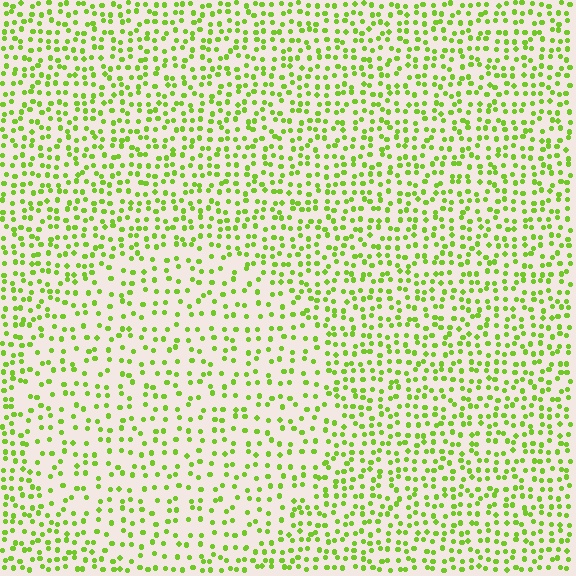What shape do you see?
I see a circle.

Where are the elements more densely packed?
The elements are more densely packed outside the circle boundary.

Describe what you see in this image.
The image contains small lime elements arranged at two different densities. A circle-shaped region is visible where the elements are less densely packed than the surrounding area.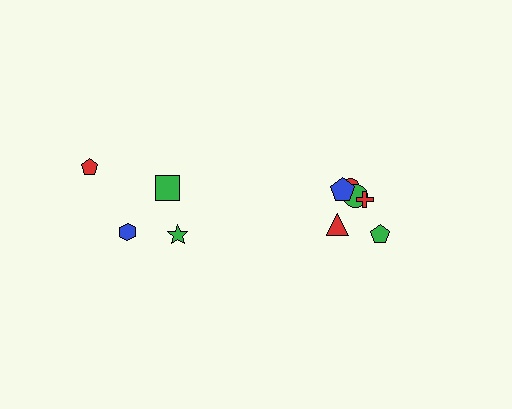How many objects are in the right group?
There are 6 objects.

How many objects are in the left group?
There are 4 objects.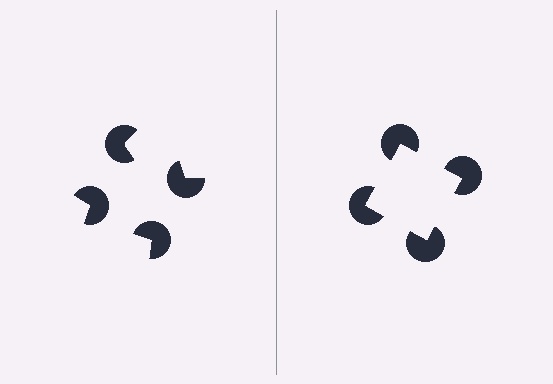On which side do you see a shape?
An illusory square appears on the right side. On the left side the wedge cuts are rotated, so no coherent shape forms.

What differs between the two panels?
The pac-man discs are positioned identically on both sides; only the wedge orientations differ. On the right they align to a square; on the left they are misaligned.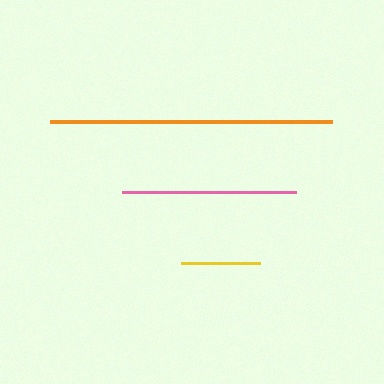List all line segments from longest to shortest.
From longest to shortest: orange, pink, yellow.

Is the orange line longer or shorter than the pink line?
The orange line is longer than the pink line.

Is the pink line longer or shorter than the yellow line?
The pink line is longer than the yellow line.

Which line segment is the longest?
The orange line is the longest at approximately 283 pixels.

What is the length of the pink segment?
The pink segment is approximately 174 pixels long.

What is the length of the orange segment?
The orange segment is approximately 283 pixels long.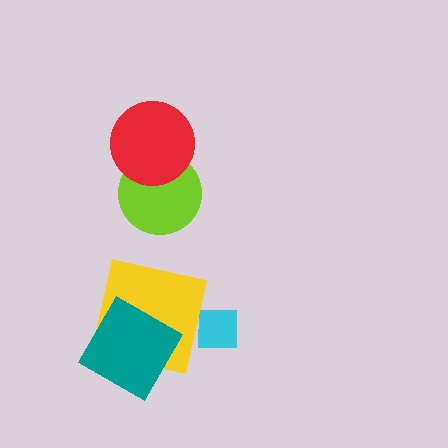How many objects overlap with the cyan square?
0 objects overlap with the cyan square.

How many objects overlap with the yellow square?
1 object overlaps with the yellow square.